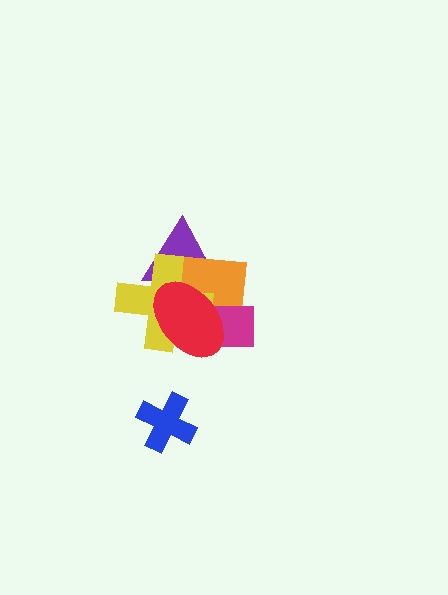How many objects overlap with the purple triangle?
3 objects overlap with the purple triangle.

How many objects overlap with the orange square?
4 objects overlap with the orange square.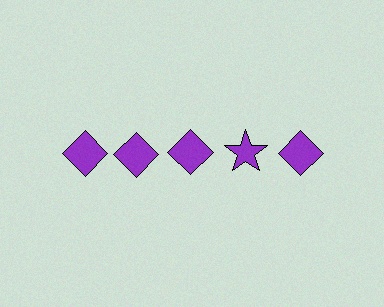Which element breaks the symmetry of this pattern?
The purple star in the top row, second from right column breaks the symmetry. All other shapes are purple diamonds.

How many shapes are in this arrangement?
There are 5 shapes arranged in a grid pattern.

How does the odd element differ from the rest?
It has a different shape: star instead of diamond.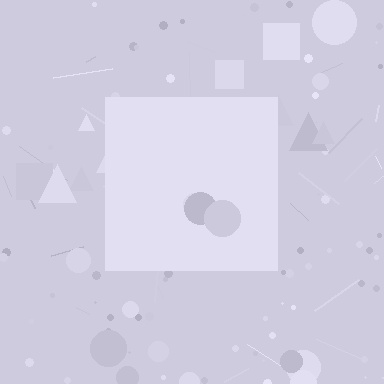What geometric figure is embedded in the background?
A square is embedded in the background.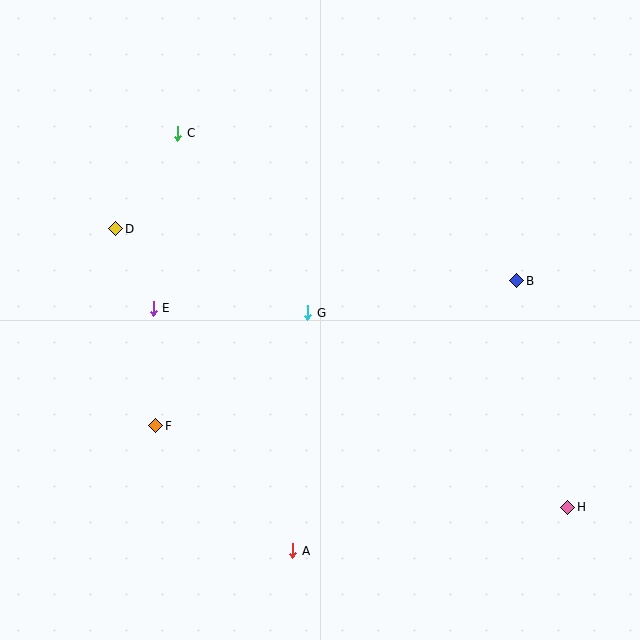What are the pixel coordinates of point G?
Point G is at (308, 313).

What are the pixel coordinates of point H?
Point H is at (568, 507).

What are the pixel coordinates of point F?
Point F is at (156, 426).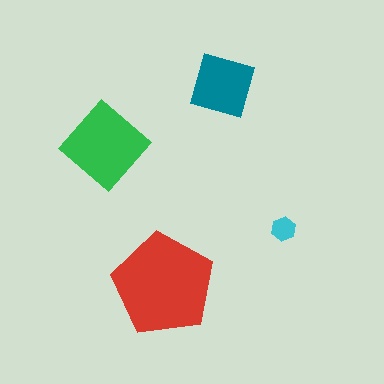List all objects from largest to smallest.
The red pentagon, the green diamond, the teal square, the cyan hexagon.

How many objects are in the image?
There are 4 objects in the image.